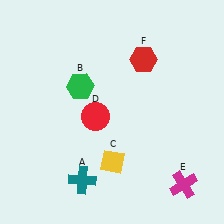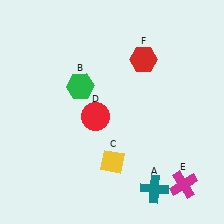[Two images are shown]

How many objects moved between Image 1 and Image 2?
1 object moved between the two images.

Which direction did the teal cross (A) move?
The teal cross (A) moved right.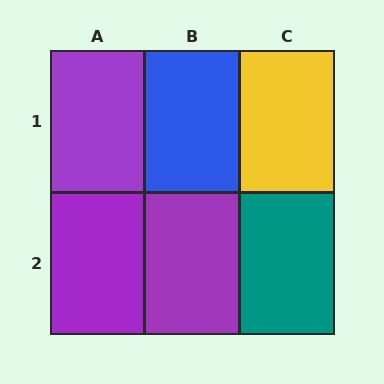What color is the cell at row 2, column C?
Teal.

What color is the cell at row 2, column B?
Purple.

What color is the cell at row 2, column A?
Purple.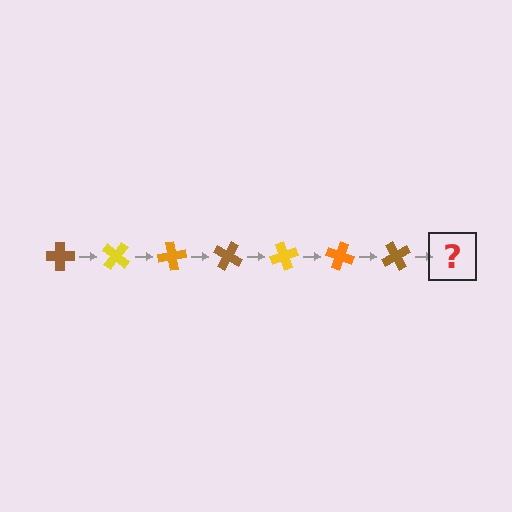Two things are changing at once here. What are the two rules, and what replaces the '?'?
The two rules are that it rotates 40 degrees each step and the color cycles through brown, yellow, and orange. The '?' should be a yellow cross, rotated 280 degrees from the start.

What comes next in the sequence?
The next element should be a yellow cross, rotated 280 degrees from the start.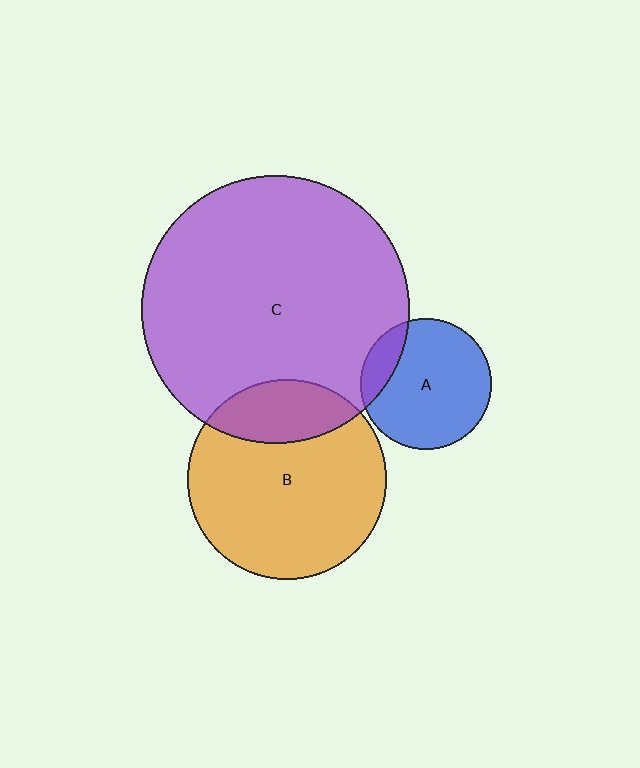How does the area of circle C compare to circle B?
Approximately 1.8 times.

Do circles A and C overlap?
Yes.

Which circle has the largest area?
Circle C (purple).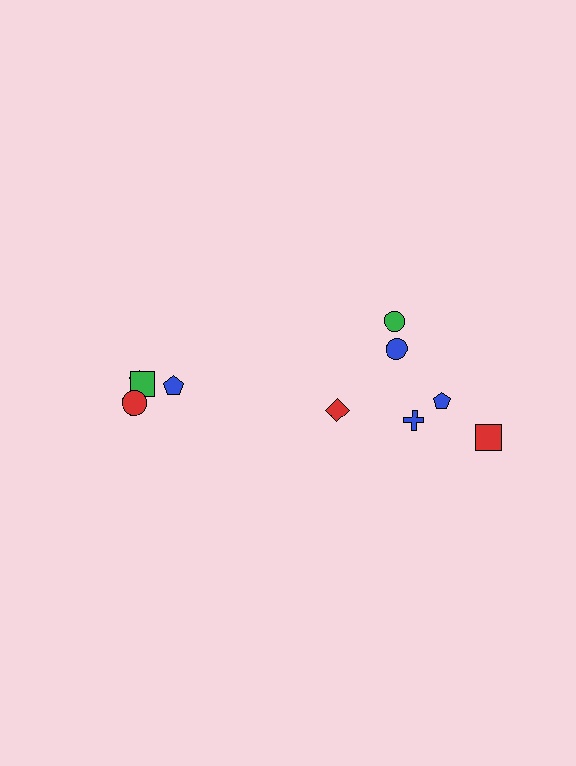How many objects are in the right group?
There are 6 objects.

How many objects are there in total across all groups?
There are 10 objects.